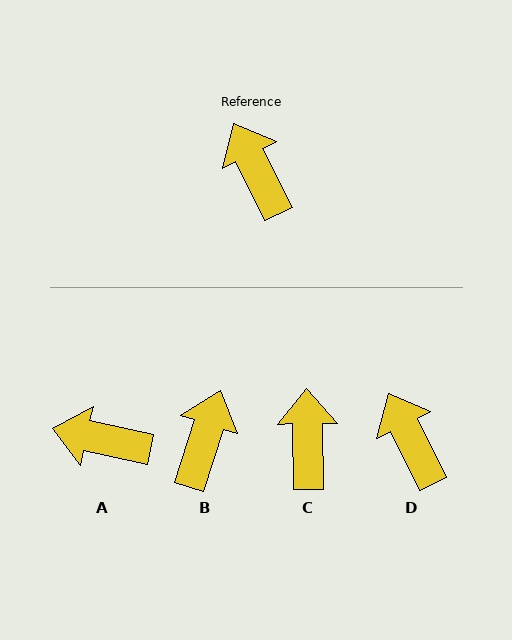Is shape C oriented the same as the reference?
No, it is off by about 26 degrees.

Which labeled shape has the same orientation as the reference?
D.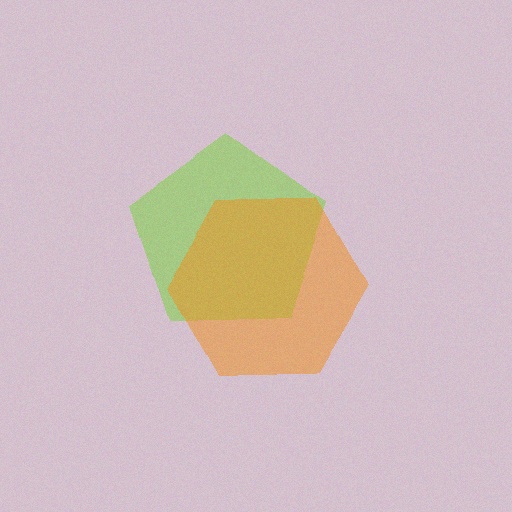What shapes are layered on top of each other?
The layered shapes are: a lime pentagon, an orange hexagon.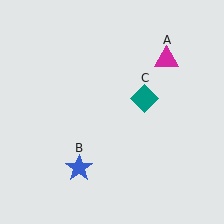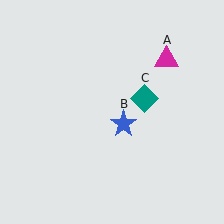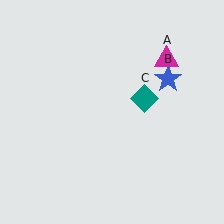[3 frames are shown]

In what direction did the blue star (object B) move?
The blue star (object B) moved up and to the right.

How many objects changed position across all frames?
1 object changed position: blue star (object B).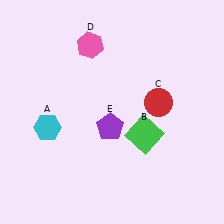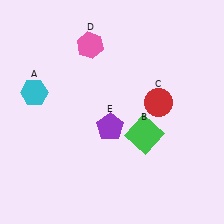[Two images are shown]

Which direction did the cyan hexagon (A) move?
The cyan hexagon (A) moved up.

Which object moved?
The cyan hexagon (A) moved up.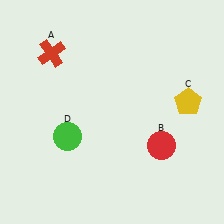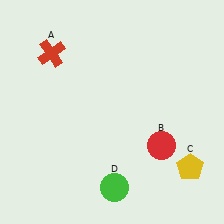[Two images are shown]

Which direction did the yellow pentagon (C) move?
The yellow pentagon (C) moved down.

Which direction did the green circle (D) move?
The green circle (D) moved down.